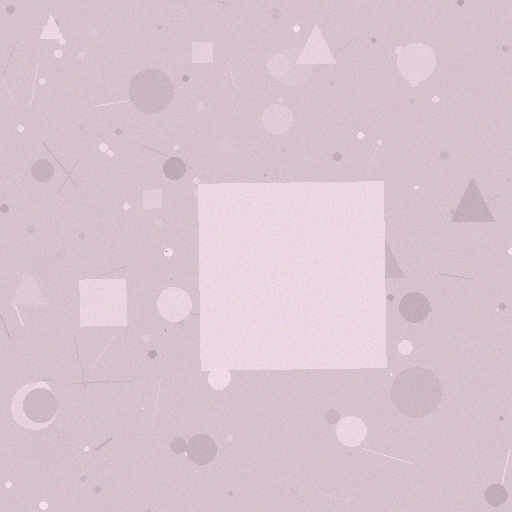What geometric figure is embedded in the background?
A square is embedded in the background.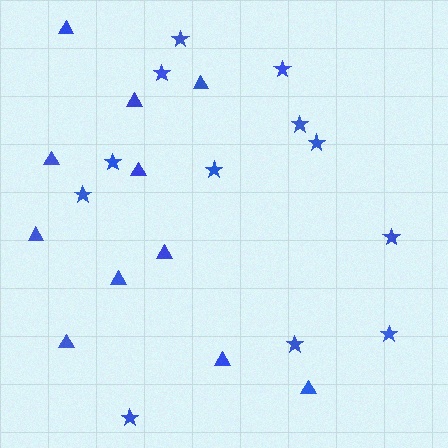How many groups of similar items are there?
There are 2 groups: one group of triangles (11) and one group of stars (12).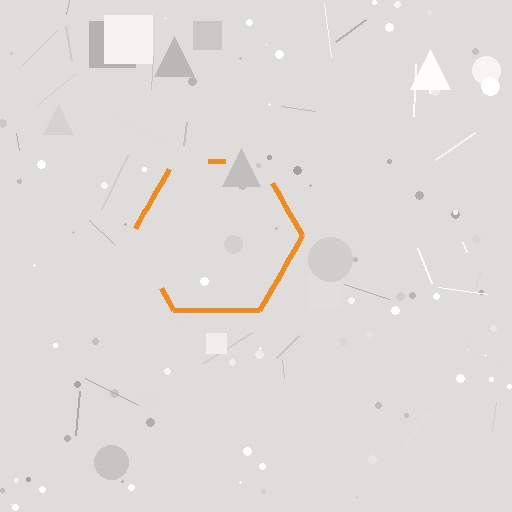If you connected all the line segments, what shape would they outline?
They would outline a hexagon.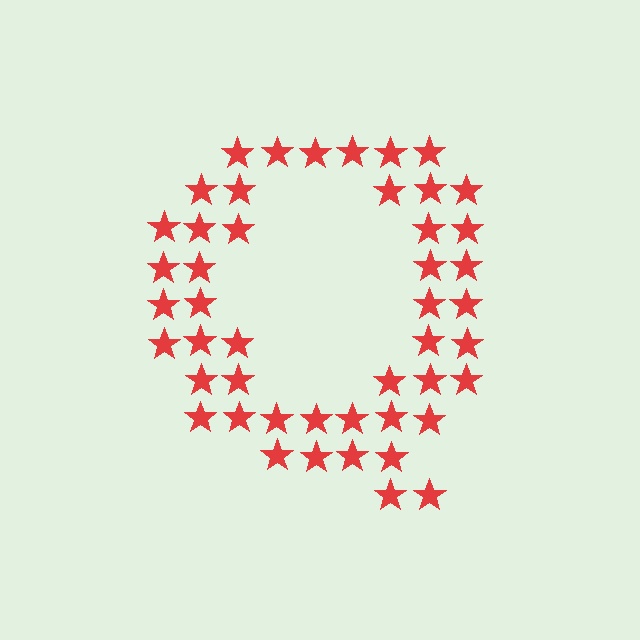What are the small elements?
The small elements are stars.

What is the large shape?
The large shape is the letter Q.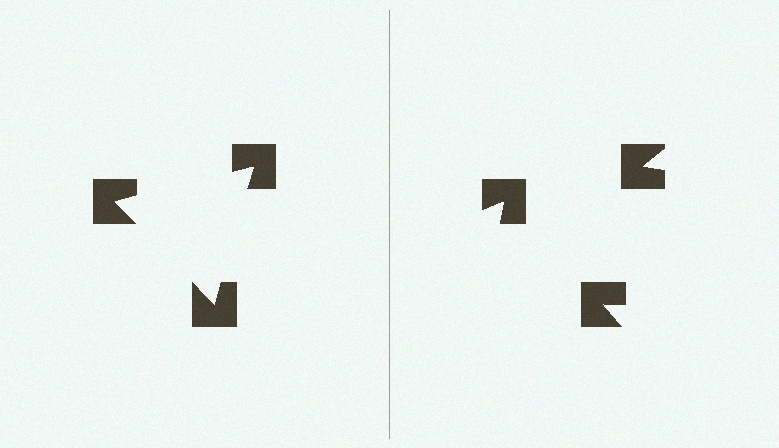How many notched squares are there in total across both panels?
6 — 3 on each side.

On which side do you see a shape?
An illusory triangle appears on the left side. On the right side the wedge cuts are rotated, so no coherent shape forms.